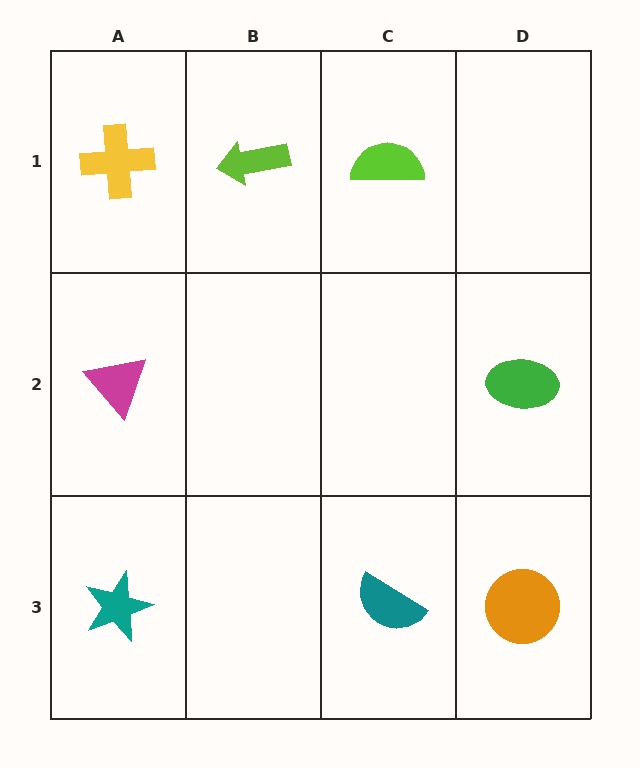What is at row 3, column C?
A teal semicircle.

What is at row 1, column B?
A lime arrow.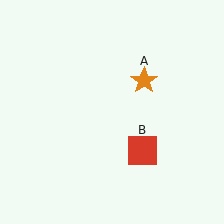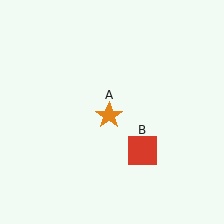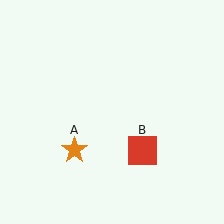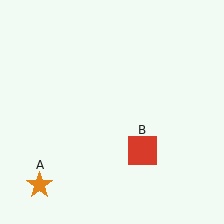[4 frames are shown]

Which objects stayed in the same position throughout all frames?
Red square (object B) remained stationary.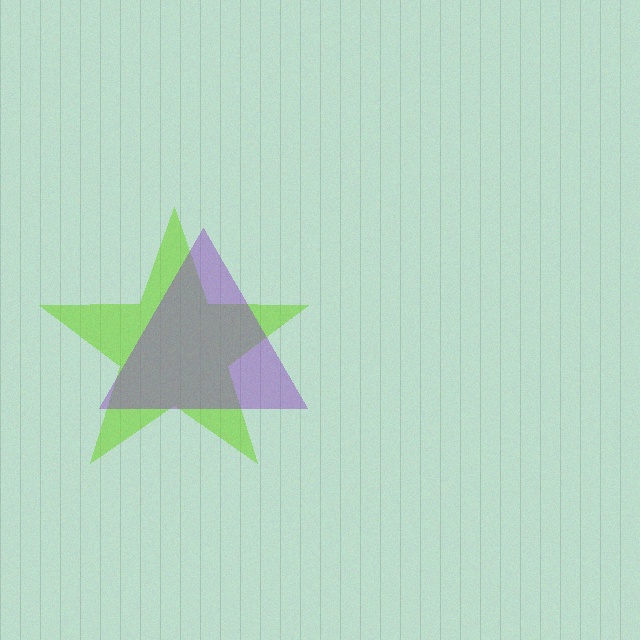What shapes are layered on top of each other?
The layered shapes are: a lime star, a purple triangle.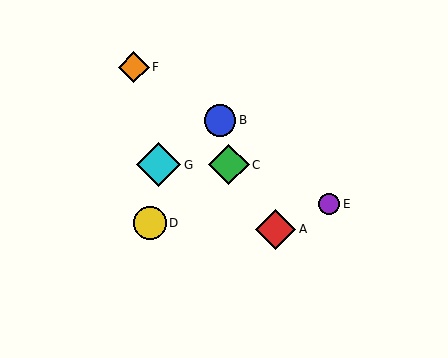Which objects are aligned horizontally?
Objects C, G are aligned horizontally.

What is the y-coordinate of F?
Object F is at y≈67.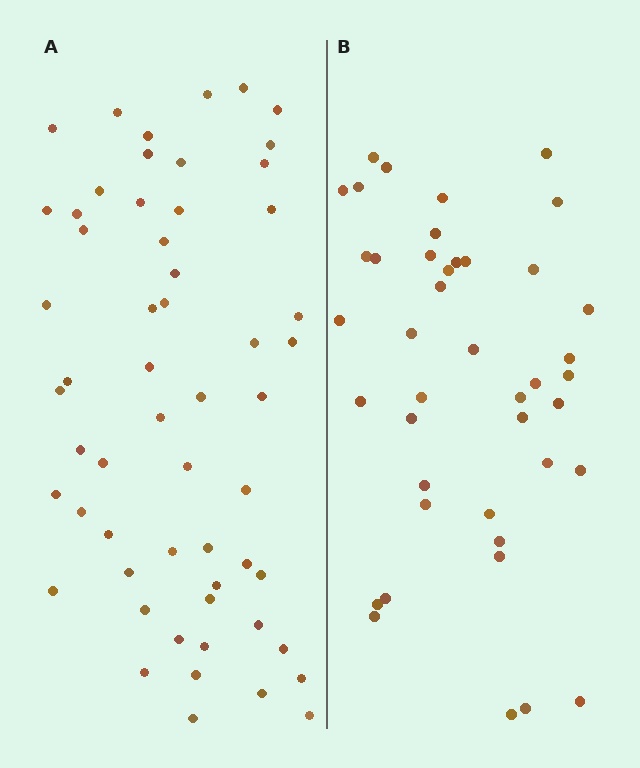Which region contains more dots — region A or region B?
Region A (the left region) has more dots.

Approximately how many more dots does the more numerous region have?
Region A has approximately 15 more dots than region B.